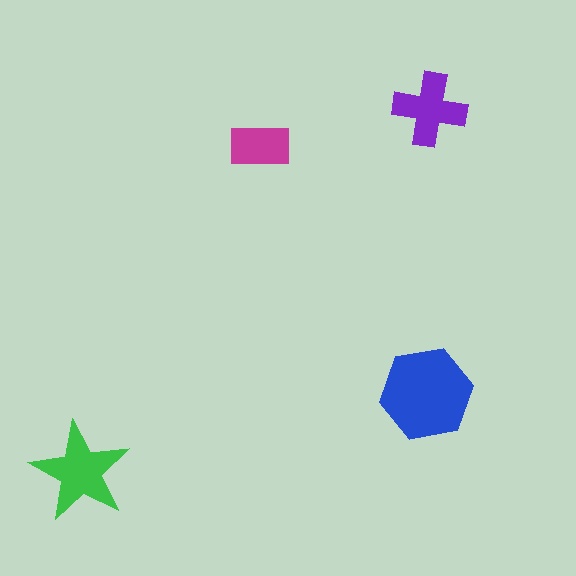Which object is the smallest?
The magenta rectangle.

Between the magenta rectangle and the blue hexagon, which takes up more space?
The blue hexagon.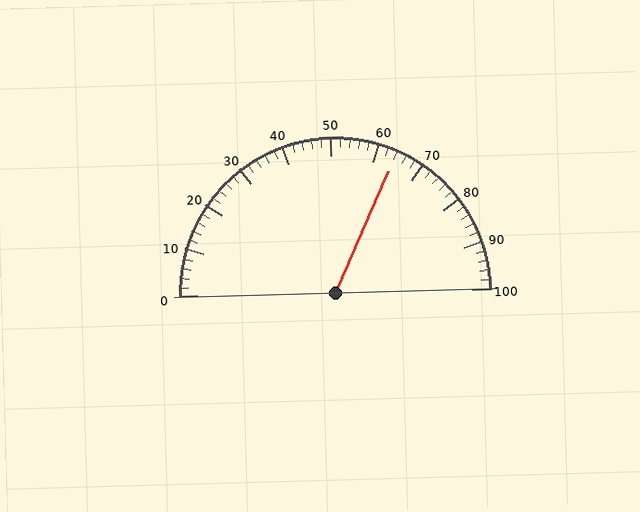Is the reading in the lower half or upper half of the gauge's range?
The reading is in the upper half of the range (0 to 100).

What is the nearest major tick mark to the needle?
The nearest major tick mark is 60.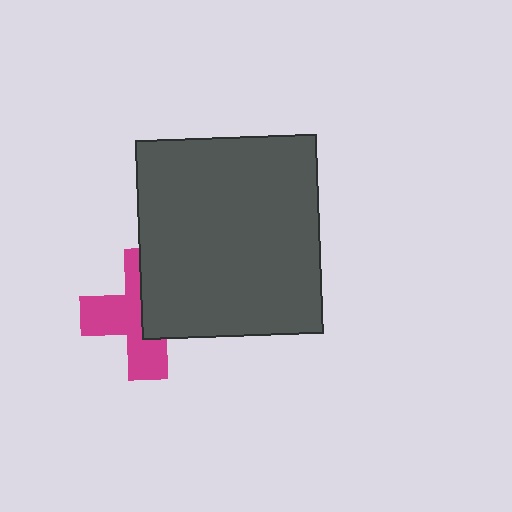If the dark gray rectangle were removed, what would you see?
You would see the complete magenta cross.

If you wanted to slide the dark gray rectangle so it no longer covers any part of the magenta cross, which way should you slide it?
Slide it right — that is the most direct way to separate the two shapes.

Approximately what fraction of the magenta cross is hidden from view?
Roughly 45% of the magenta cross is hidden behind the dark gray rectangle.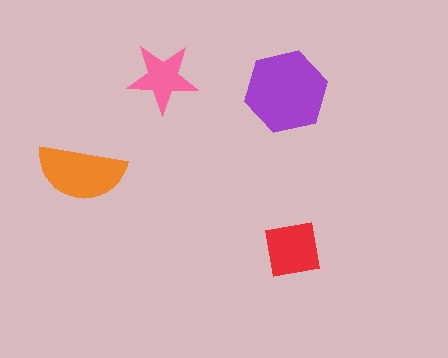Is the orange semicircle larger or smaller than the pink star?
Larger.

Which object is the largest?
The purple hexagon.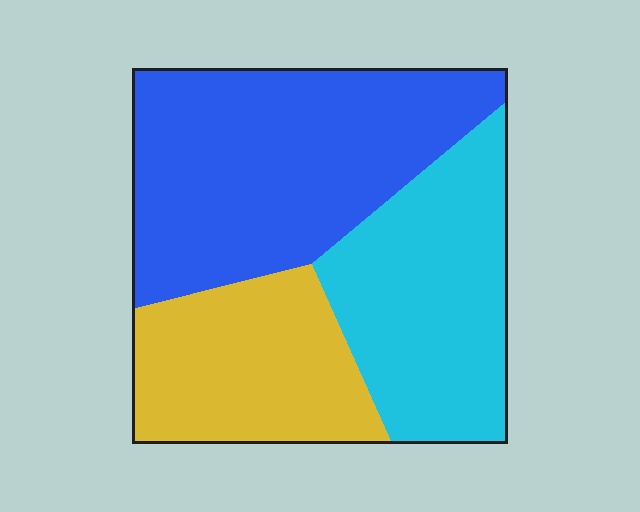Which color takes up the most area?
Blue, at roughly 45%.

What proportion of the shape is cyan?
Cyan takes up about one third (1/3) of the shape.